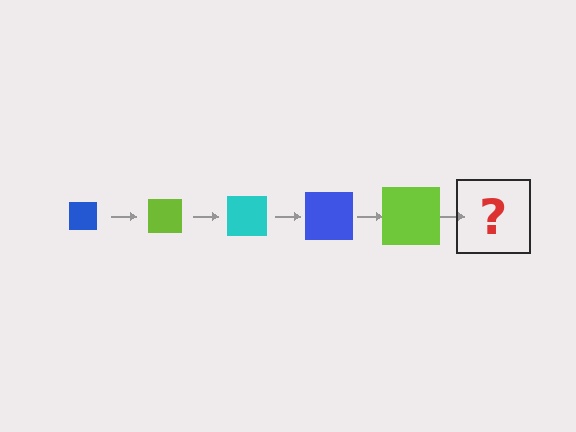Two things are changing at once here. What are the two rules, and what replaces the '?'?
The two rules are that the square grows larger each step and the color cycles through blue, lime, and cyan. The '?' should be a cyan square, larger than the previous one.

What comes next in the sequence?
The next element should be a cyan square, larger than the previous one.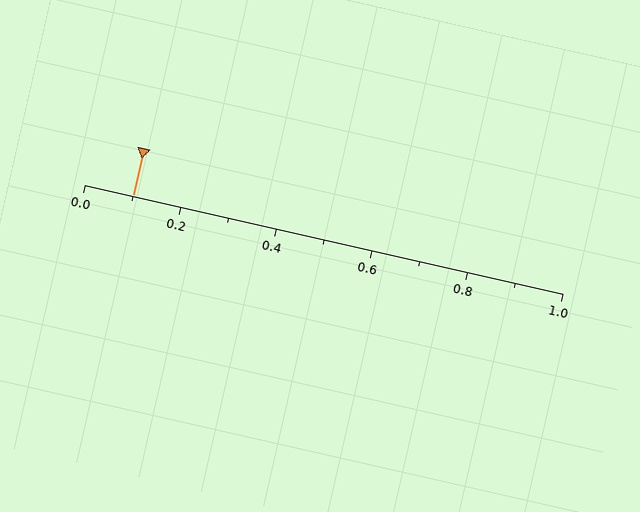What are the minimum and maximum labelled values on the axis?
The axis runs from 0.0 to 1.0.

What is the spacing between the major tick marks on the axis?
The major ticks are spaced 0.2 apart.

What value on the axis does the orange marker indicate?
The marker indicates approximately 0.1.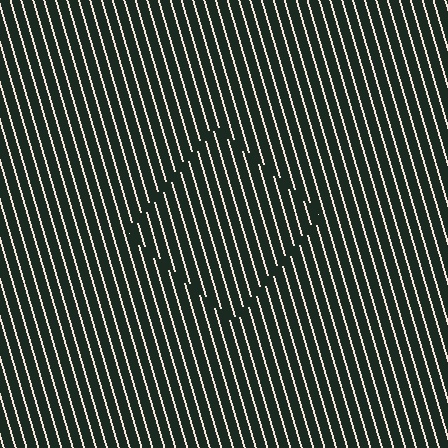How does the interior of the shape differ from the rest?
The interior of the shape contains the same grating, shifted by half a period — the contour is defined by the phase discontinuity where line-ends from the inner and outer gratings abut.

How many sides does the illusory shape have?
4 sides — the line-ends trace a square.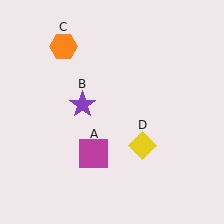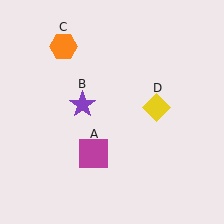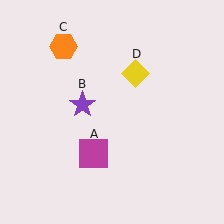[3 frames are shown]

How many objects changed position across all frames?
1 object changed position: yellow diamond (object D).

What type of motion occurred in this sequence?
The yellow diamond (object D) rotated counterclockwise around the center of the scene.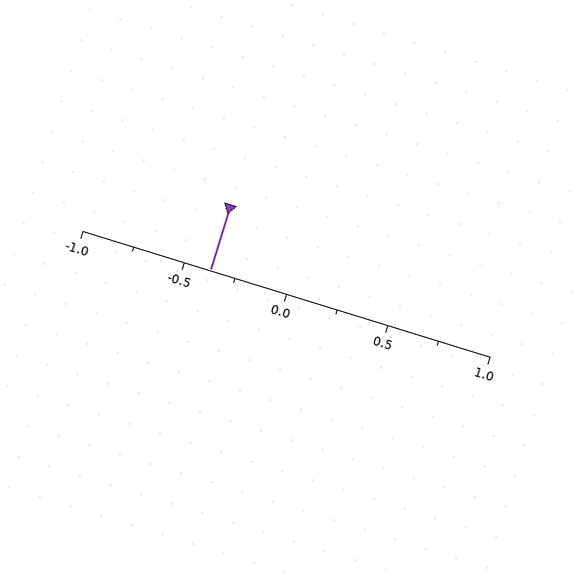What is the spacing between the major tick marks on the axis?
The major ticks are spaced 0.5 apart.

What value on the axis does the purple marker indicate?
The marker indicates approximately -0.38.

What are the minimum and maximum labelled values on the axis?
The axis runs from -1.0 to 1.0.